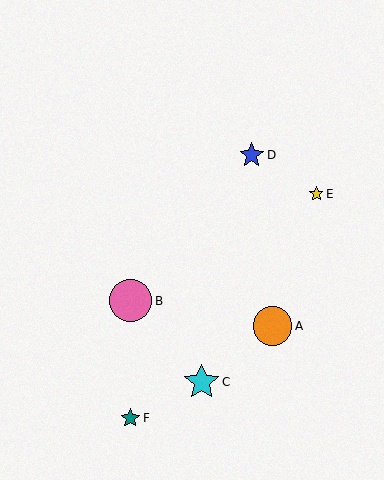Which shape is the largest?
The pink circle (labeled B) is the largest.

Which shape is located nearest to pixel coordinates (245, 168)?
The blue star (labeled D) at (252, 155) is nearest to that location.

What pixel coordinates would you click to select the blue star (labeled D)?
Click at (252, 155) to select the blue star D.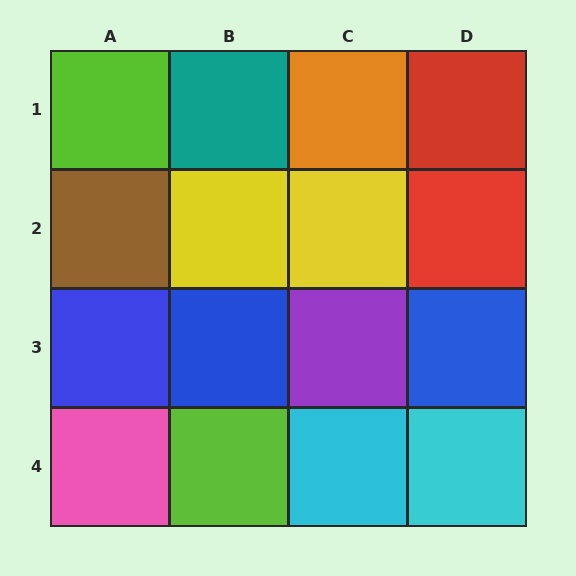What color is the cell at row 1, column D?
Red.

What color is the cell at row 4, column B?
Lime.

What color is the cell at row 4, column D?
Cyan.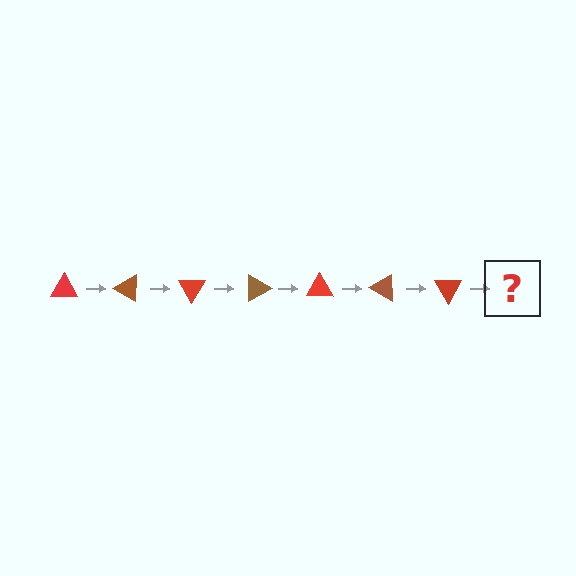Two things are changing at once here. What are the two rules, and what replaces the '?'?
The two rules are that it rotates 30 degrees each step and the color cycles through red and brown. The '?' should be a brown triangle, rotated 210 degrees from the start.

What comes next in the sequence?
The next element should be a brown triangle, rotated 210 degrees from the start.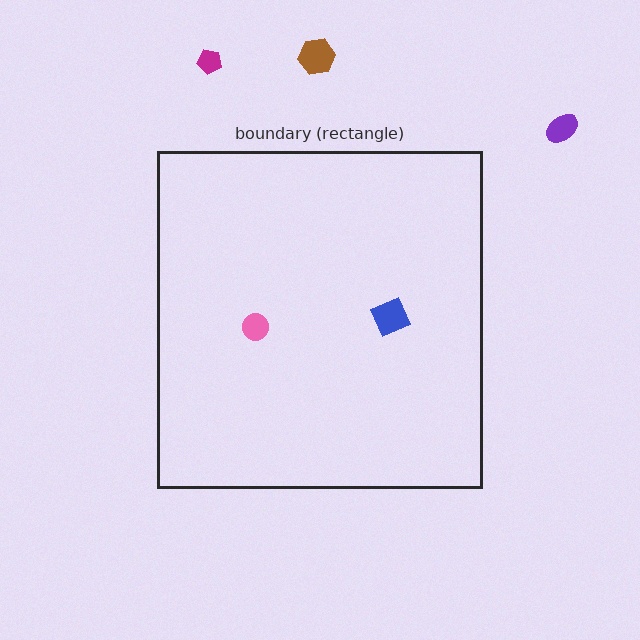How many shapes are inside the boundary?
2 inside, 3 outside.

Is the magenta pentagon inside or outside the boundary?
Outside.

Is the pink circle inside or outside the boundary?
Inside.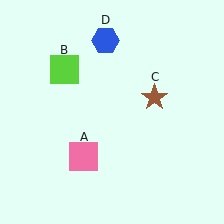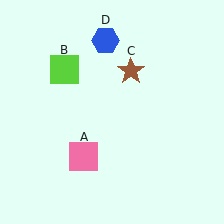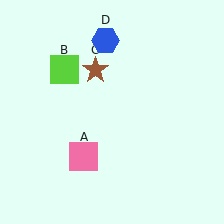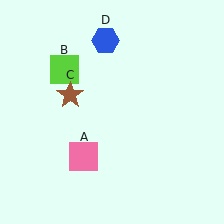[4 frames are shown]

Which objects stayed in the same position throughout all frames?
Pink square (object A) and lime square (object B) and blue hexagon (object D) remained stationary.